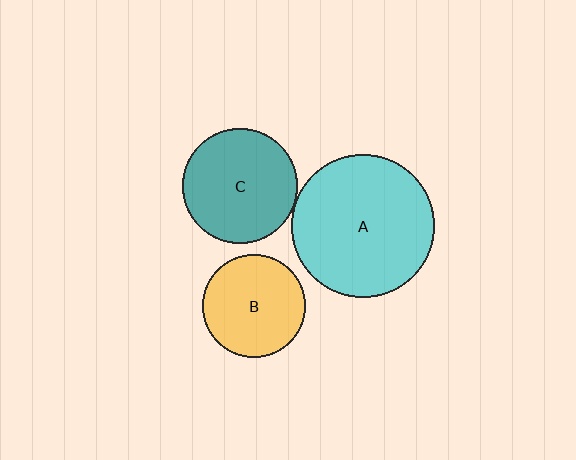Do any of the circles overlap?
No, none of the circles overlap.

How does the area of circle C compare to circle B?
Approximately 1.2 times.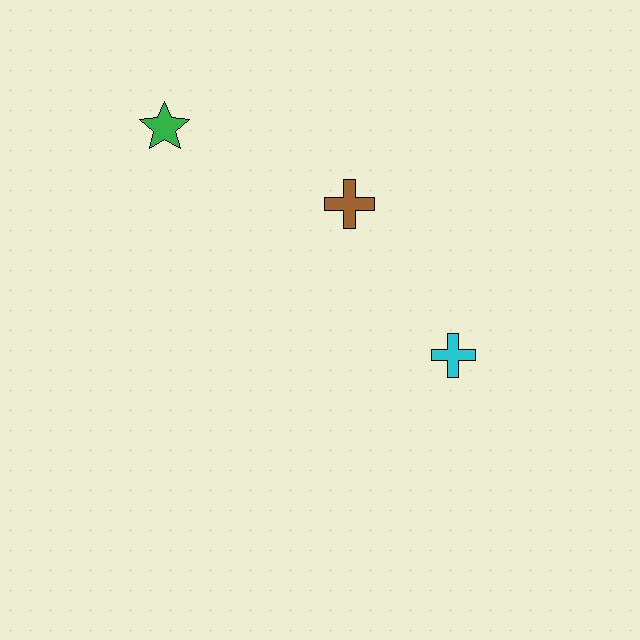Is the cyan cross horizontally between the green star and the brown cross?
No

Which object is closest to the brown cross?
The cyan cross is closest to the brown cross.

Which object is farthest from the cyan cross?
The green star is farthest from the cyan cross.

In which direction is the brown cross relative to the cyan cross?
The brown cross is above the cyan cross.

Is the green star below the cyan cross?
No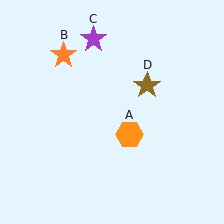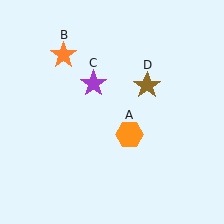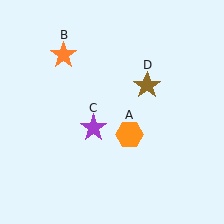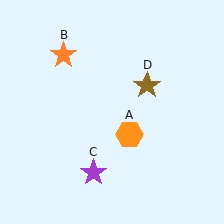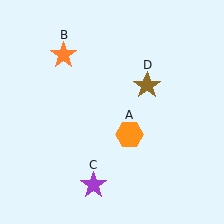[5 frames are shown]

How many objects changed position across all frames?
1 object changed position: purple star (object C).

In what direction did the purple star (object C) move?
The purple star (object C) moved down.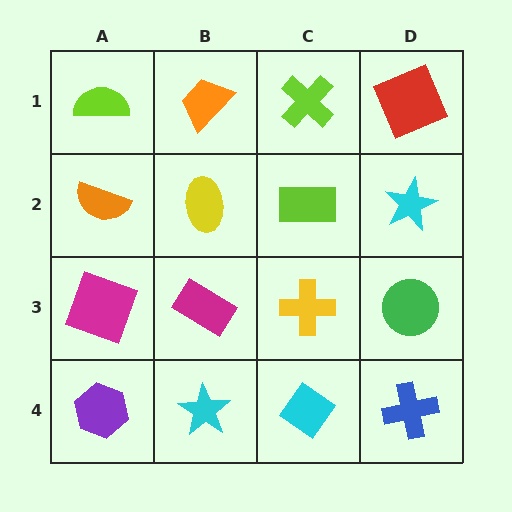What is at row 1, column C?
A lime cross.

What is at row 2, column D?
A cyan star.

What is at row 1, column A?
A lime semicircle.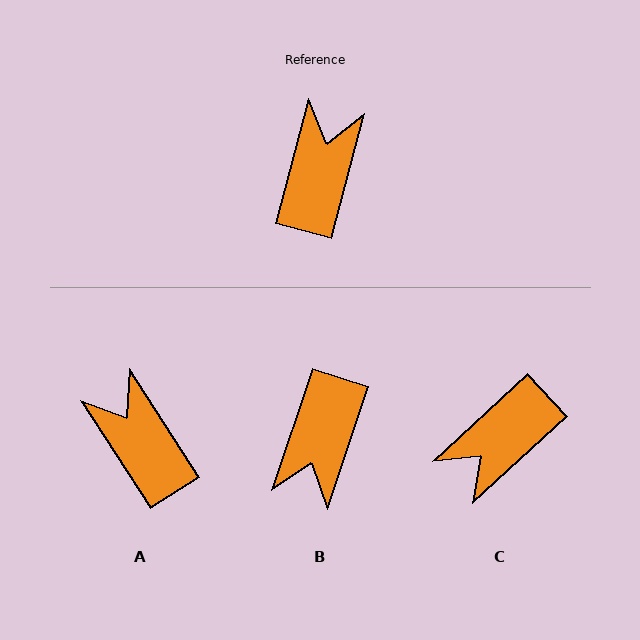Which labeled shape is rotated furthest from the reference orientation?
B, about 176 degrees away.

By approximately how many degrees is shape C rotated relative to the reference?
Approximately 148 degrees counter-clockwise.